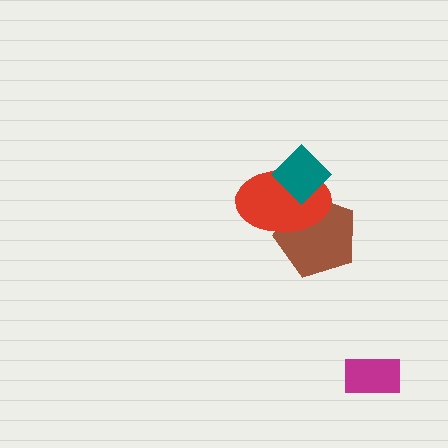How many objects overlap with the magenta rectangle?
0 objects overlap with the magenta rectangle.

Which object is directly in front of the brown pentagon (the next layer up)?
The red ellipse is directly in front of the brown pentagon.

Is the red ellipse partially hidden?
Yes, it is partially covered by another shape.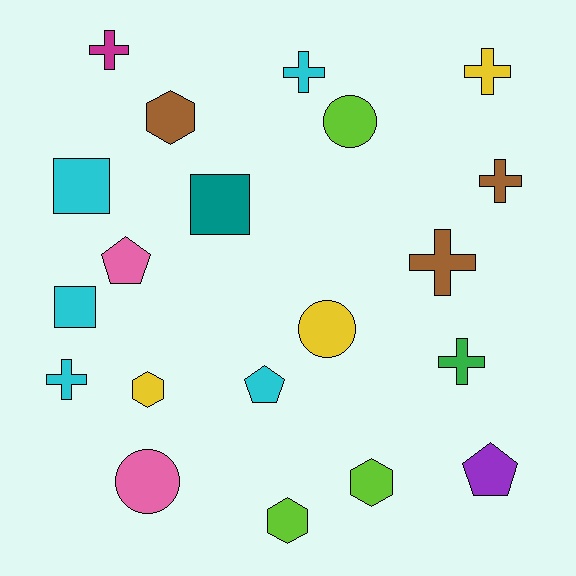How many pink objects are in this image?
There are 2 pink objects.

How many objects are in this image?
There are 20 objects.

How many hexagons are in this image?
There are 4 hexagons.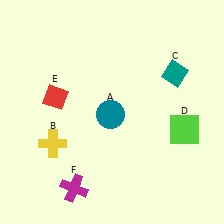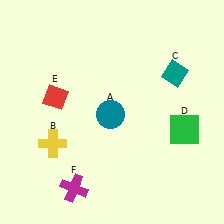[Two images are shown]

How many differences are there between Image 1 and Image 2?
There is 1 difference between the two images.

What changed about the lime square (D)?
In Image 1, D is lime. In Image 2, it changed to green.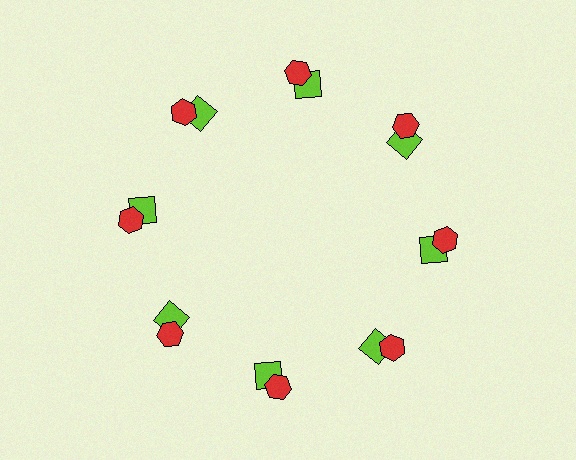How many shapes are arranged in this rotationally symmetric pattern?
There are 16 shapes, arranged in 8 groups of 2.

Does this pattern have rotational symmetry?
Yes, this pattern has 8-fold rotational symmetry. It looks the same after rotating 45 degrees around the center.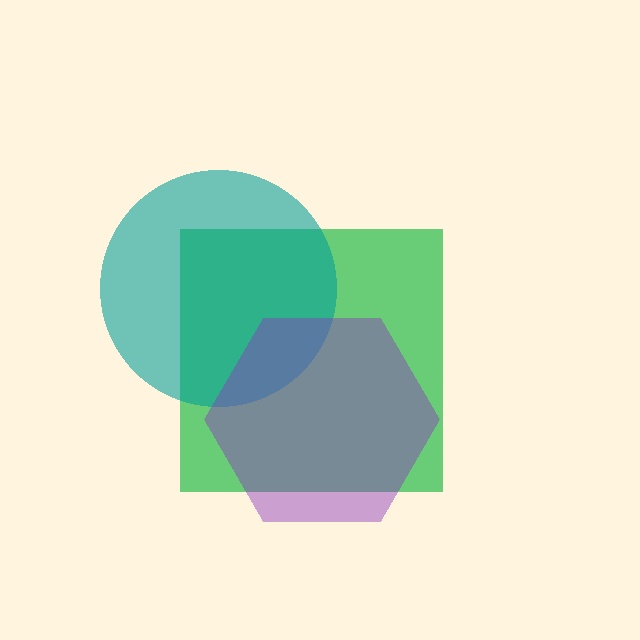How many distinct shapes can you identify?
There are 3 distinct shapes: a green square, a teal circle, a purple hexagon.